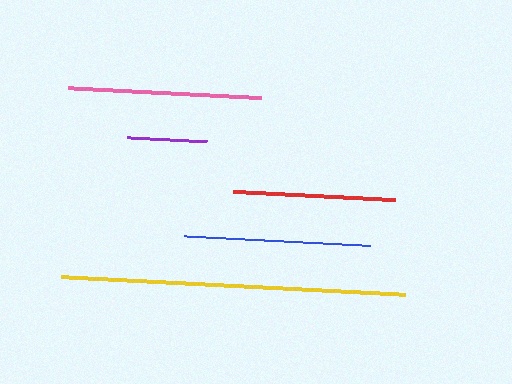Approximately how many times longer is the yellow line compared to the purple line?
The yellow line is approximately 4.3 times the length of the purple line.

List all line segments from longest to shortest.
From longest to shortest: yellow, pink, blue, red, purple.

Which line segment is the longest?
The yellow line is the longest at approximately 344 pixels.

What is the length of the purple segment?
The purple segment is approximately 80 pixels long.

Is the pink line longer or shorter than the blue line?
The pink line is longer than the blue line.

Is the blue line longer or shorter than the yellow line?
The yellow line is longer than the blue line.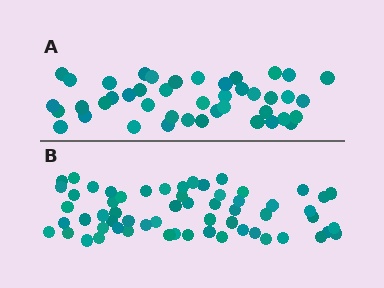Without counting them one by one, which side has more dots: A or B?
Region B (the bottom region) has more dots.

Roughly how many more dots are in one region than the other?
Region B has approximately 15 more dots than region A.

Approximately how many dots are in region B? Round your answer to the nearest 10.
About 60 dots.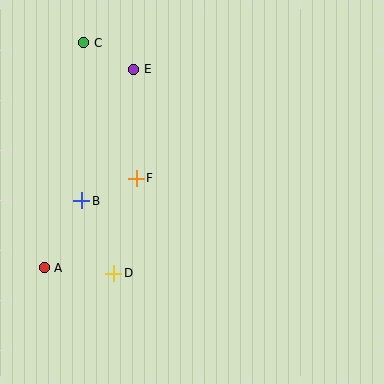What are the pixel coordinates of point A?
Point A is at (44, 268).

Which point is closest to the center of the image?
Point F at (136, 178) is closest to the center.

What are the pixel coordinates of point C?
Point C is at (84, 43).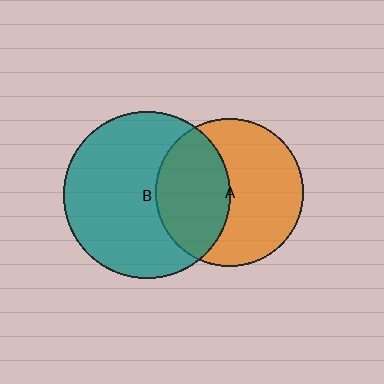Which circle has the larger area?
Circle B (teal).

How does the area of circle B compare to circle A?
Approximately 1.3 times.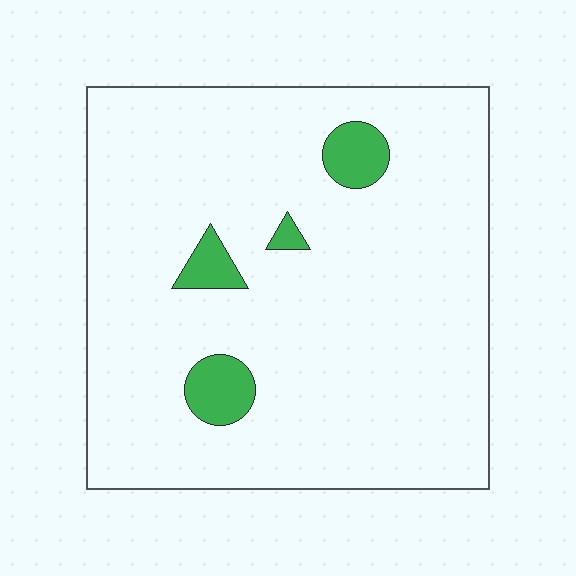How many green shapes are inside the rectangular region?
4.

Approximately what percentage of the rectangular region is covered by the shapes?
Approximately 5%.